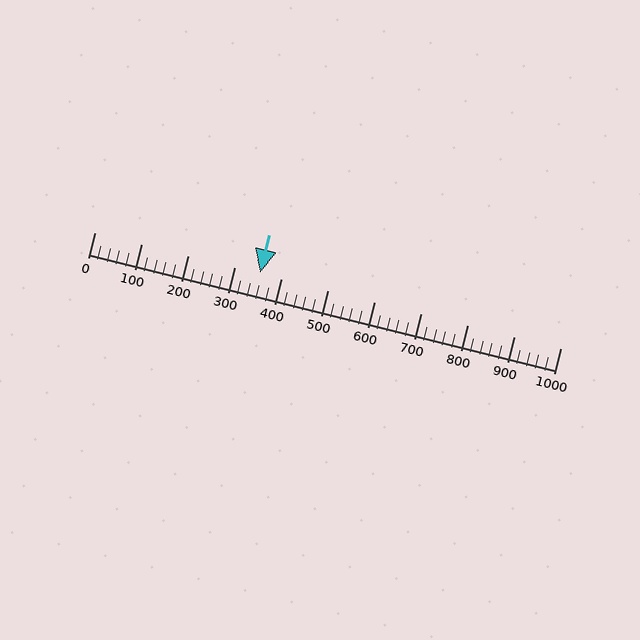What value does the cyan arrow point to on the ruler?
The cyan arrow points to approximately 356.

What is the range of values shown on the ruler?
The ruler shows values from 0 to 1000.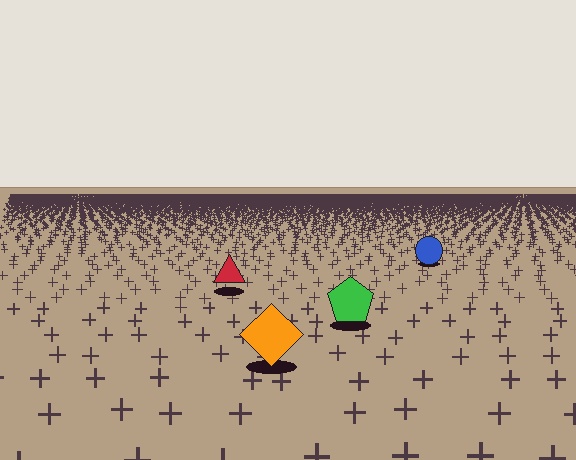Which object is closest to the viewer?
The orange diamond is closest. The texture marks near it are larger and more spread out.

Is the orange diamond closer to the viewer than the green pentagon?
Yes. The orange diamond is closer — you can tell from the texture gradient: the ground texture is coarser near it.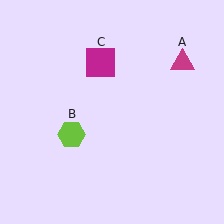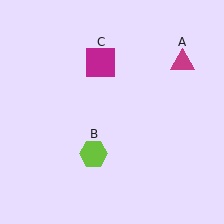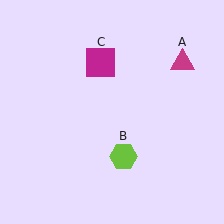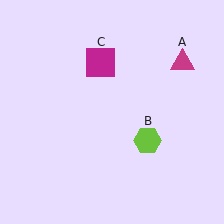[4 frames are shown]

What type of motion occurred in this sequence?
The lime hexagon (object B) rotated counterclockwise around the center of the scene.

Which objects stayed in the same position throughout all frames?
Magenta triangle (object A) and magenta square (object C) remained stationary.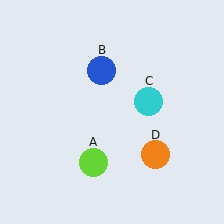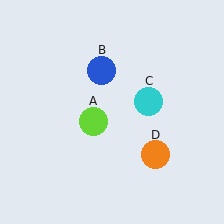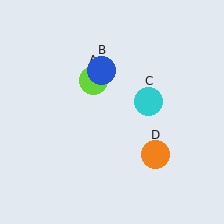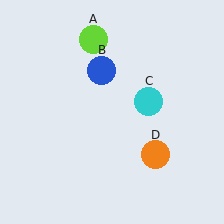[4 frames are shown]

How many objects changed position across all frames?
1 object changed position: lime circle (object A).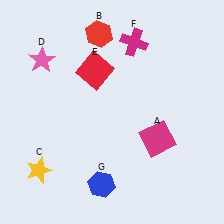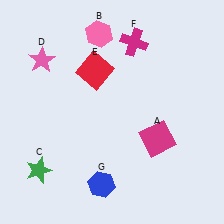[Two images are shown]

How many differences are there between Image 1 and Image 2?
There are 2 differences between the two images.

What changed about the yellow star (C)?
In Image 1, C is yellow. In Image 2, it changed to green.